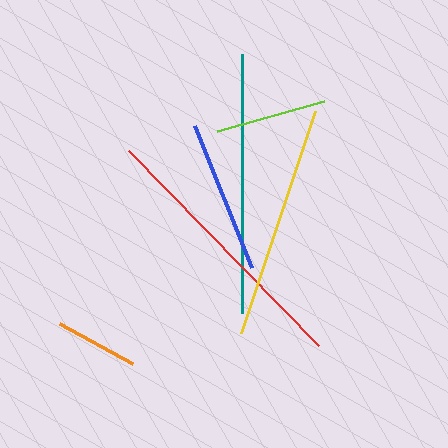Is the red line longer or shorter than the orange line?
The red line is longer than the orange line.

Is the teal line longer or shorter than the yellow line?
The teal line is longer than the yellow line.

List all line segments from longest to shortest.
From longest to shortest: red, teal, yellow, blue, lime, orange.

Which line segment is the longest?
The red line is the longest at approximately 271 pixels.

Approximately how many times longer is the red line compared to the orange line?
The red line is approximately 3.2 times the length of the orange line.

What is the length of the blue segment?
The blue segment is approximately 152 pixels long.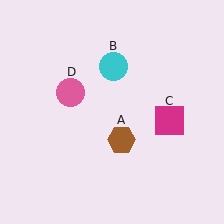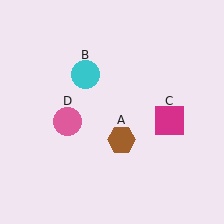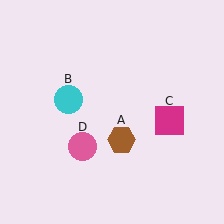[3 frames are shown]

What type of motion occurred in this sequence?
The cyan circle (object B), pink circle (object D) rotated counterclockwise around the center of the scene.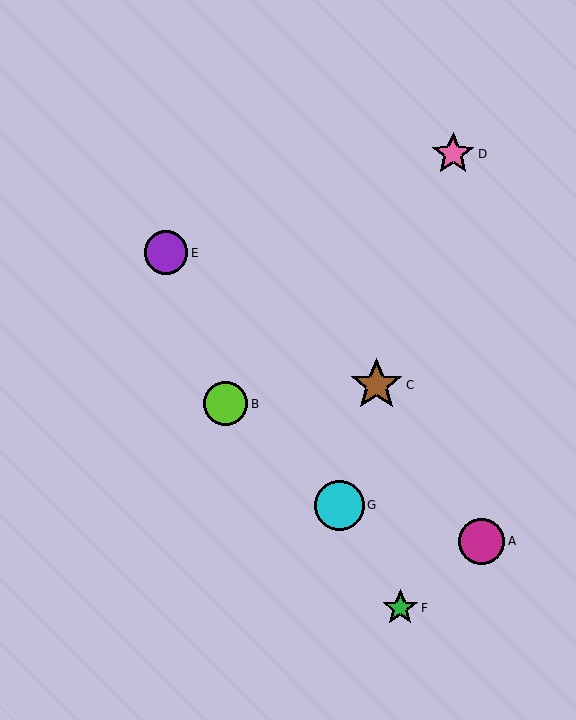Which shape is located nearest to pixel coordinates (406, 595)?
The green star (labeled F) at (400, 608) is nearest to that location.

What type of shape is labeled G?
Shape G is a cyan circle.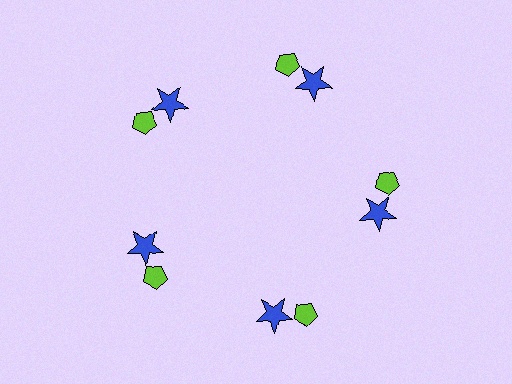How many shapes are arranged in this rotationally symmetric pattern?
There are 10 shapes, arranged in 5 groups of 2.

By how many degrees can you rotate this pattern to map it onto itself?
The pattern maps onto itself every 72 degrees of rotation.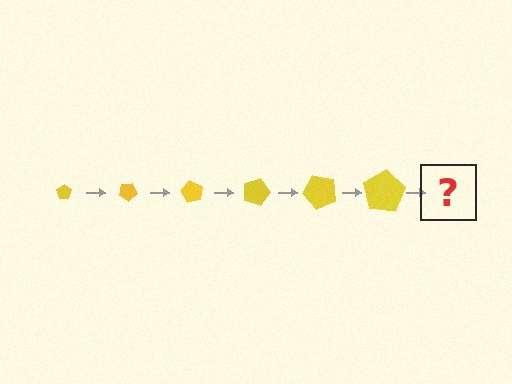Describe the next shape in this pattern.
It should be a pentagon, larger than the previous one and rotated 180 degrees from the start.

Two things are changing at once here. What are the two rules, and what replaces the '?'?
The two rules are that the pentagon grows larger each step and it rotates 30 degrees each step. The '?' should be a pentagon, larger than the previous one and rotated 180 degrees from the start.